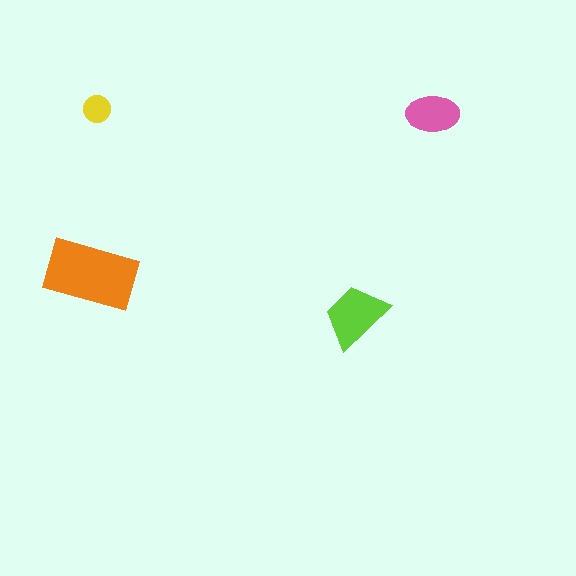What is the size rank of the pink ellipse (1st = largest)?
3rd.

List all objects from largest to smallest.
The orange rectangle, the lime trapezoid, the pink ellipse, the yellow circle.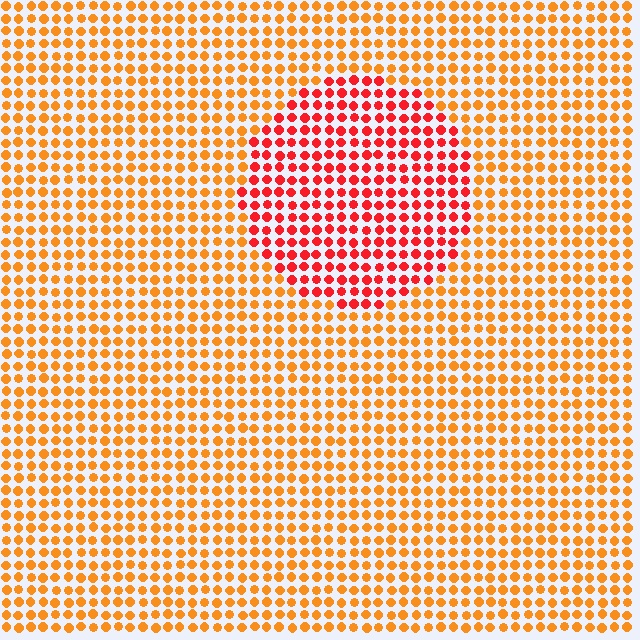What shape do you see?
I see a circle.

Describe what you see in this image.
The image is filled with small orange elements in a uniform arrangement. A circle-shaped region is visible where the elements are tinted to a slightly different hue, forming a subtle color boundary.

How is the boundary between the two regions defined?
The boundary is defined purely by a slight shift in hue (about 35 degrees). Spacing, size, and orientation are identical on both sides.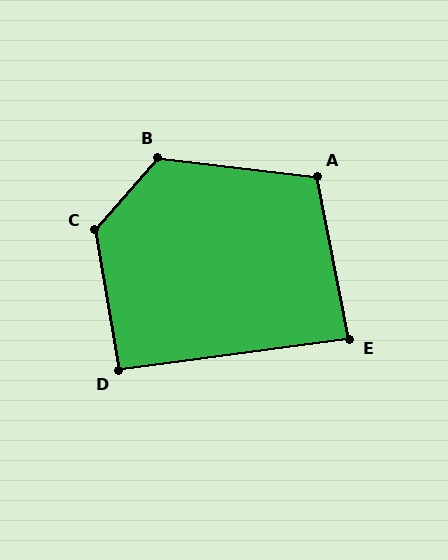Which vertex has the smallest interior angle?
E, at approximately 86 degrees.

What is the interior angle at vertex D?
Approximately 92 degrees (approximately right).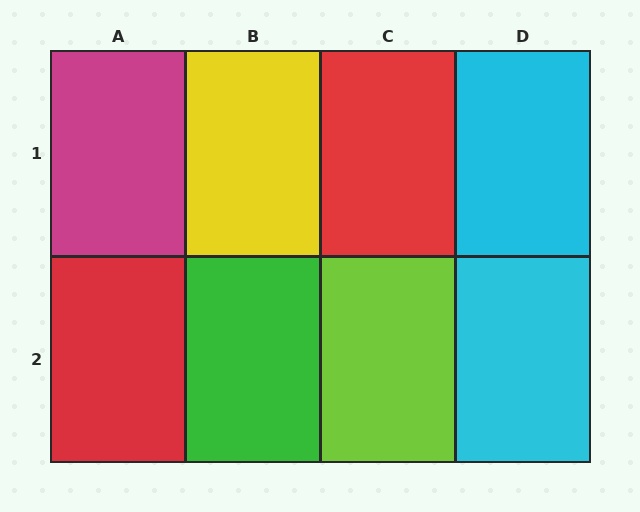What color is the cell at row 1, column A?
Magenta.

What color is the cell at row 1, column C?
Red.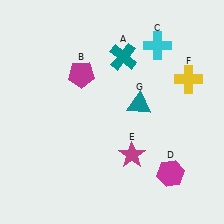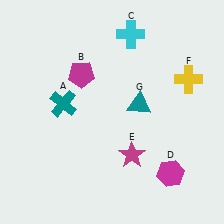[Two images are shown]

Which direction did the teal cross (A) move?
The teal cross (A) moved left.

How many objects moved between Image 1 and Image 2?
2 objects moved between the two images.